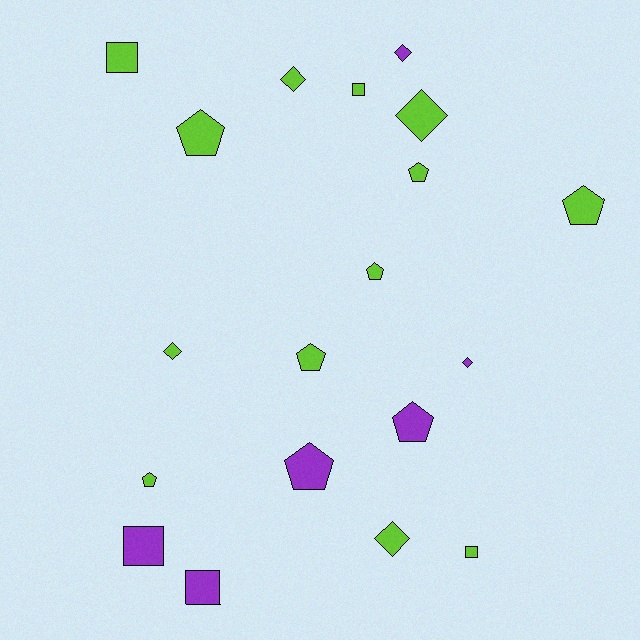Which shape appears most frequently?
Pentagon, with 8 objects.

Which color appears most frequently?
Lime, with 13 objects.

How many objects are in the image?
There are 19 objects.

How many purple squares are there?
There are 2 purple squares.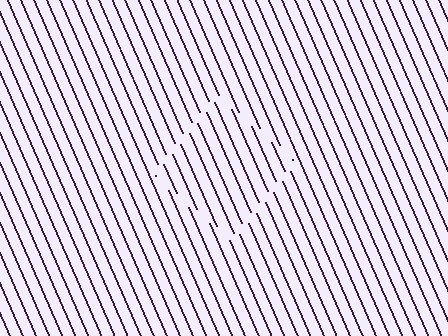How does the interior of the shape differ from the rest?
The interior of the shape contains the same grating, shifted by half a period — the contour is defined by the phase discontinuity where line-ends from the inner and outer gratings abut.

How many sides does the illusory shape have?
4 sides — the line-ends trace a square.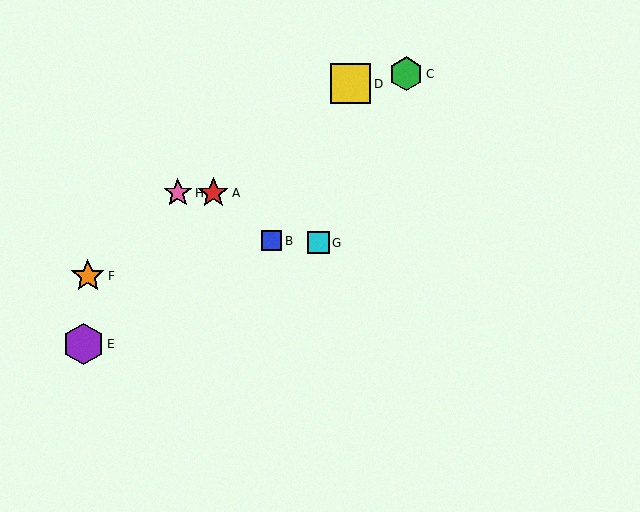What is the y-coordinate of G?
Object G is at y≈243.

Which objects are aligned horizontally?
Objects A, H are aligned horizontally.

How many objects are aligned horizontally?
2 objects (A, H) are aligned horizontally.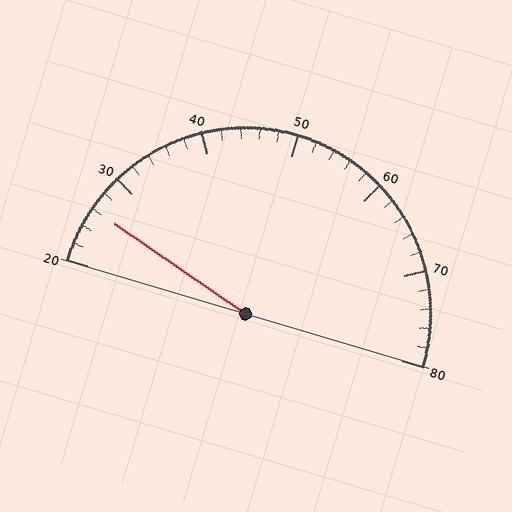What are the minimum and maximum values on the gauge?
The gauge ranges from 20 to 80.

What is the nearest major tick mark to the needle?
The nearest major tick mark is 30.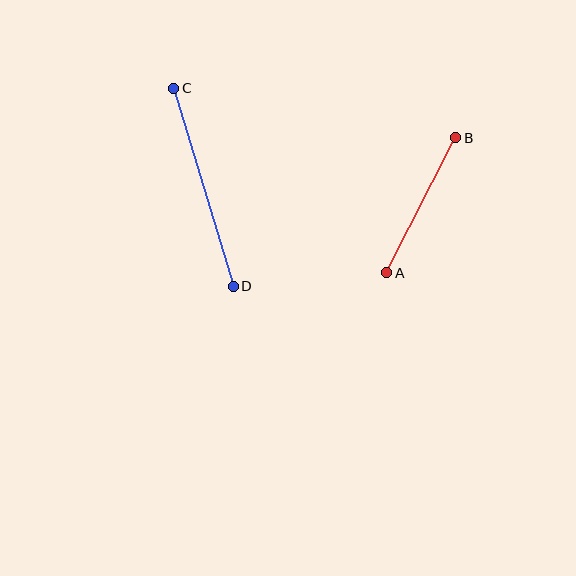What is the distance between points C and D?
The distance is approximately 207 pixels.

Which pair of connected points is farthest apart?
Points C and D are farthest apart.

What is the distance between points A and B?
The distance is approximately 152 pixels.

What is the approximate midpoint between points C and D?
The midpoint is at approximately (204, 187) pixels.